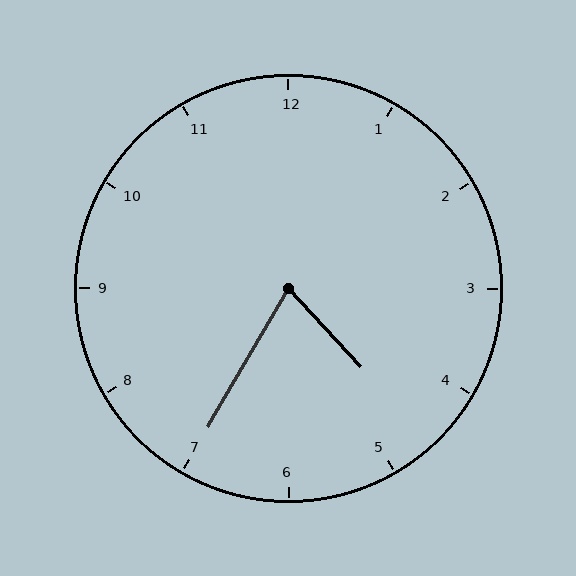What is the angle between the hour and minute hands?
Approximately 72 degrees.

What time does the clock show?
4:35.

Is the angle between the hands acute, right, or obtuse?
It is acute.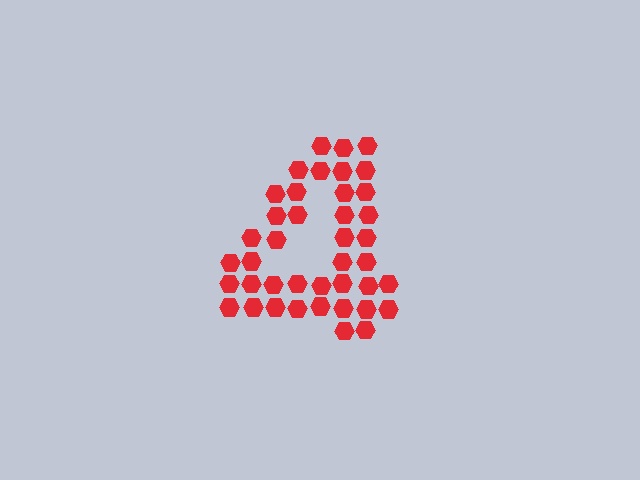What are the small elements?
The small elements are hexagons.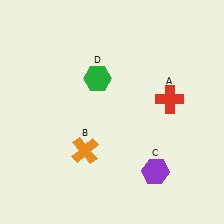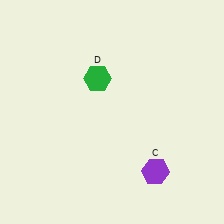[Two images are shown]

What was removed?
The red cross (A), the orange cross (B) were removed in Image 2.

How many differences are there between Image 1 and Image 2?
There are 2 differences between the two images.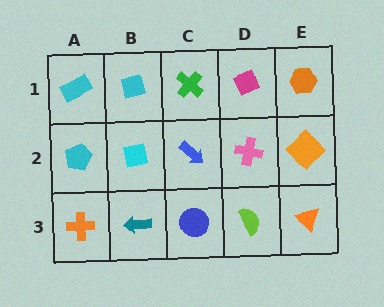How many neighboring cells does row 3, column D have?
3.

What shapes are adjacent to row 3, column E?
An orange diamond (row 2, column E), a lime semicircle (row 3, column D).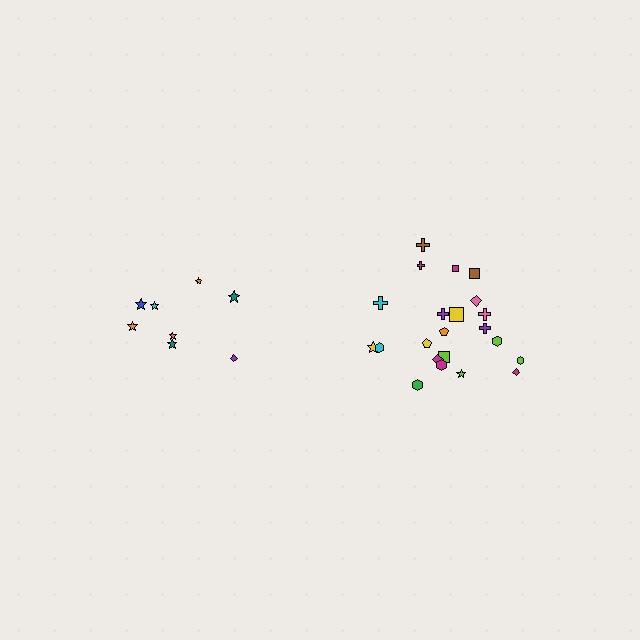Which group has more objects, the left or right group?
The right group.